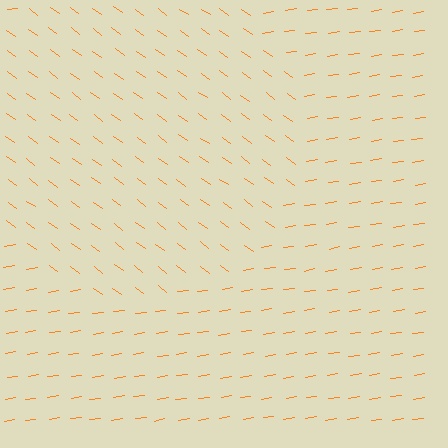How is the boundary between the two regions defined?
The boundary is defined purely by a change in line orientation (approximately 45 degrees difference). All lines are the same color and thickness.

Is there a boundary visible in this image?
Yes, there is a texture boundary formed by a change in line orientation.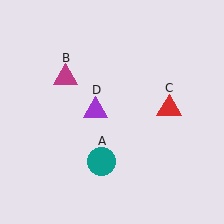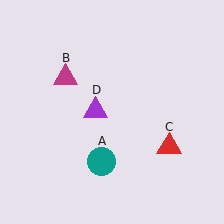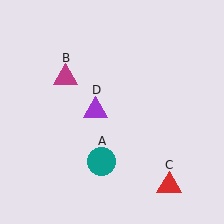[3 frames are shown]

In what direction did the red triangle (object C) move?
The red triangle (object C) moved down.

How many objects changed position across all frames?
1 object changed position: red triangle (object C).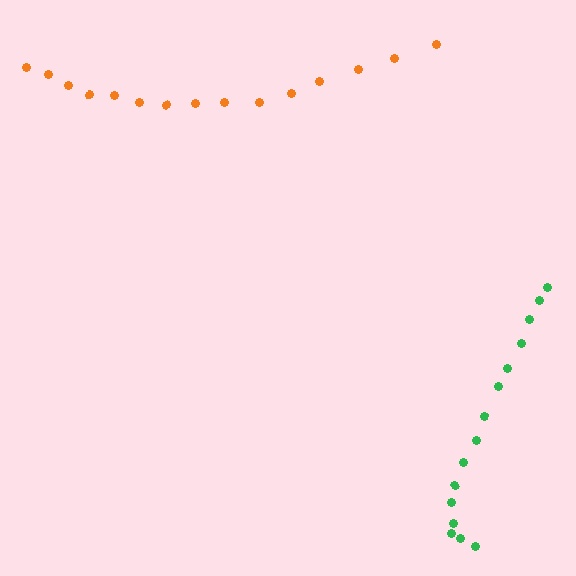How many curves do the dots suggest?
There are 2 distinct paths.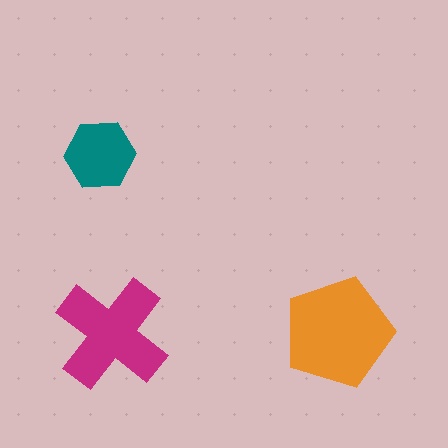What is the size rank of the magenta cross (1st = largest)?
2nd.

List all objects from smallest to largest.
The teal hexagon, the magenta cross, the orange pentagon.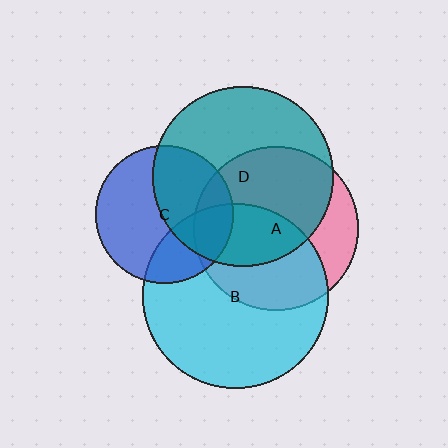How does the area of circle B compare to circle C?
Approximately 1.8 times.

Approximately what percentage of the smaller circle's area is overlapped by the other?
Approximately 25%.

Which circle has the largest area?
Circle B (cyan).